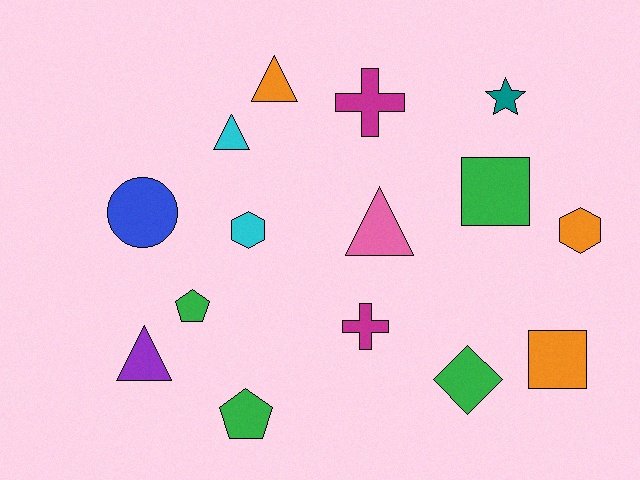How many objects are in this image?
There are 15 objects.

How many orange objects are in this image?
There are 3 orange objects.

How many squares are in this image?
There are 2 squares.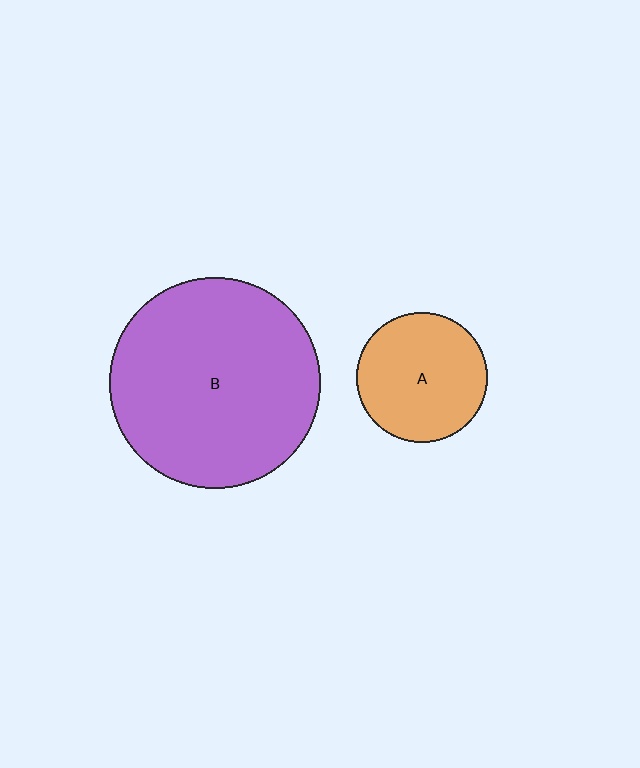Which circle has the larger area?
Circle B (purple).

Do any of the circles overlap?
No, none of the circles overlap.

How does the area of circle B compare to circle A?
Approximately 2.6 times.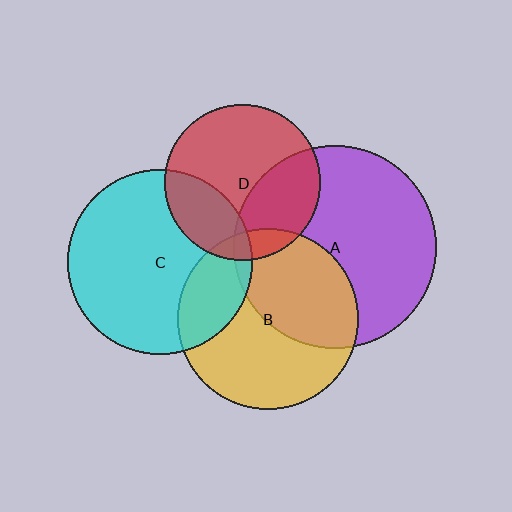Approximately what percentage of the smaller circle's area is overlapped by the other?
Approximately 10%.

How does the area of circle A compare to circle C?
Approximately 1.2 times.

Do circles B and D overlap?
Yes.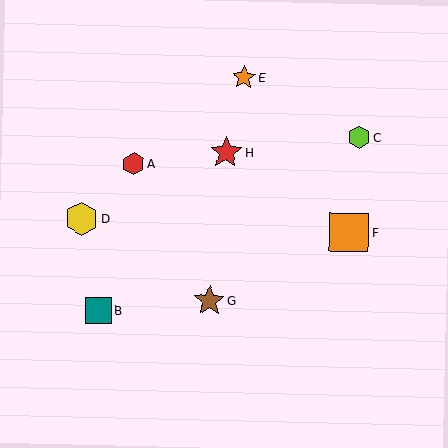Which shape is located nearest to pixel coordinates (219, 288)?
The brown star (labeled G) at (209, 301) is nearest to that location.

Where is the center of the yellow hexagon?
The center of the yellow hexagon is at (82, 218).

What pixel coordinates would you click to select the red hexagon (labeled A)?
Click at (134, 164) to select the red hexagon A.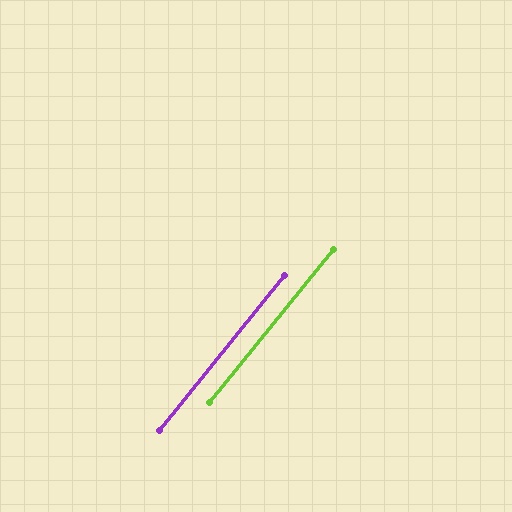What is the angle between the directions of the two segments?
Approximately 0 degrees.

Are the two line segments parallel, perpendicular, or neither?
Parallel — their directions differ by only 0.4°.